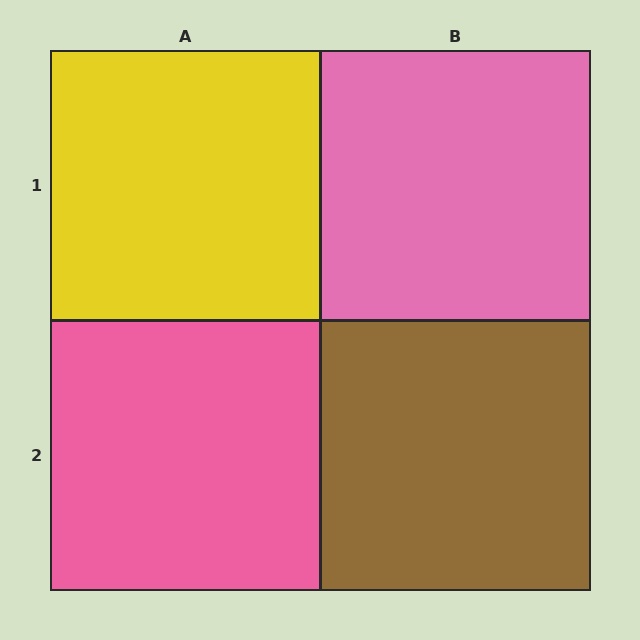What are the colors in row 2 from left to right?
Pink, brown.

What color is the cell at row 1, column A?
Yellow.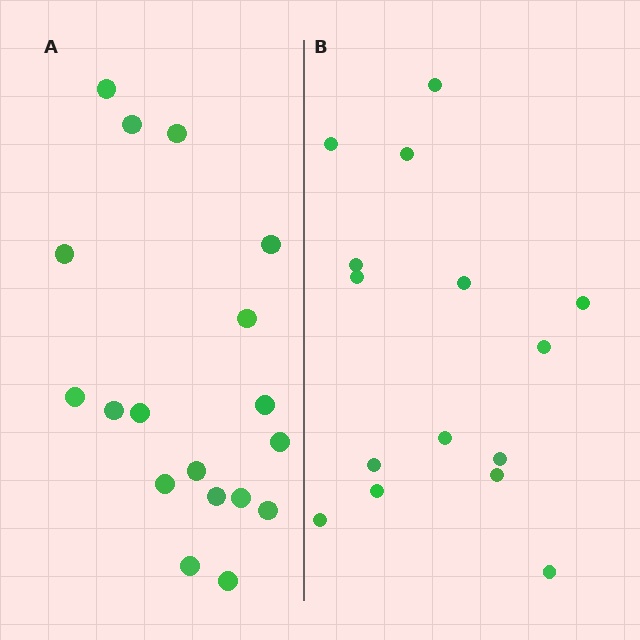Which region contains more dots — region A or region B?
Region A (the left region) has more dots.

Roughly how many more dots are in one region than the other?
Region A has just a few more — roughly 2 or 3 more dots than region B.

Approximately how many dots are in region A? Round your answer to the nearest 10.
About 20 dots. (The exact count is 18, which rounds to 20.)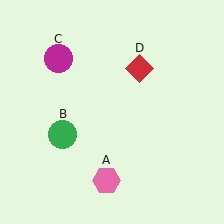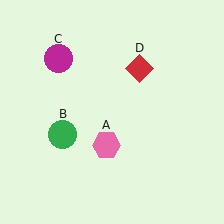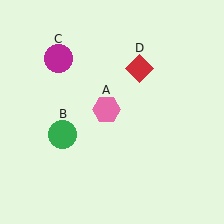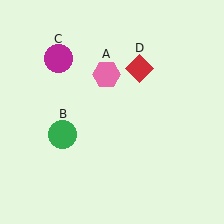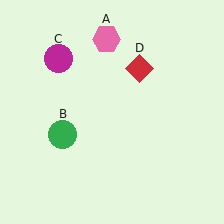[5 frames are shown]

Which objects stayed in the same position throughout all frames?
Green circle (object B) and magenta circle (object C) and red diamond (object D) remained stationary.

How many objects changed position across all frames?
1 object changed position: pink hexagon (object A).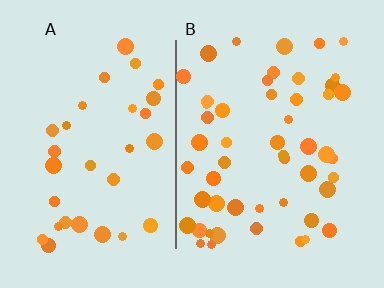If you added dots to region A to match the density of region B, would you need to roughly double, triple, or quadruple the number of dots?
Approximately double.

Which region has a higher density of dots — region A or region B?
B (the right).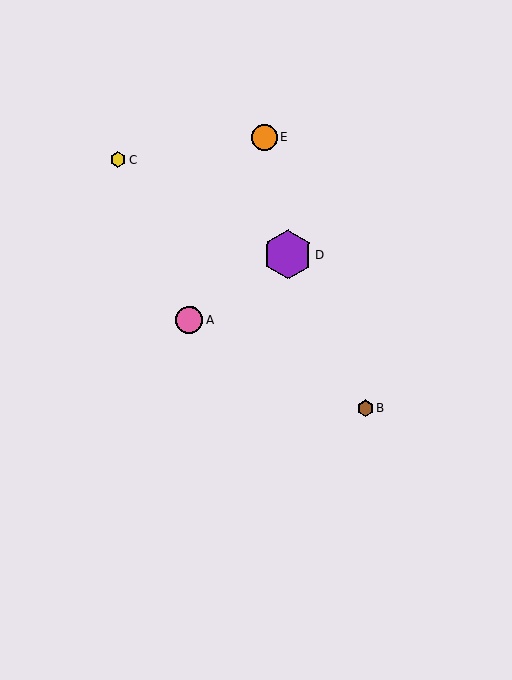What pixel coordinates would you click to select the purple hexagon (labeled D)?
Click at (288, 254) to select the purple hexagon D.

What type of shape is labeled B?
Shape B is a brown hexagon.